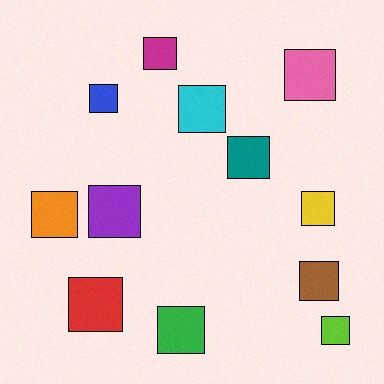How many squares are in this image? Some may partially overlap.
There are 12 squares.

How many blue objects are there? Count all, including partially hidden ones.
There is 1 blue object.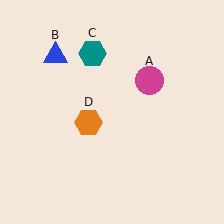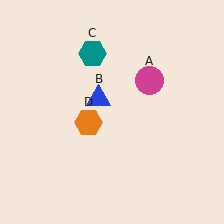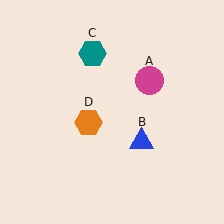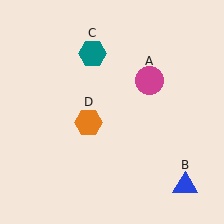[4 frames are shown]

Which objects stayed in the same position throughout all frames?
Magenta circle (object A) and teal hexagon (object C) and orange hexagon (object D) remained stationary.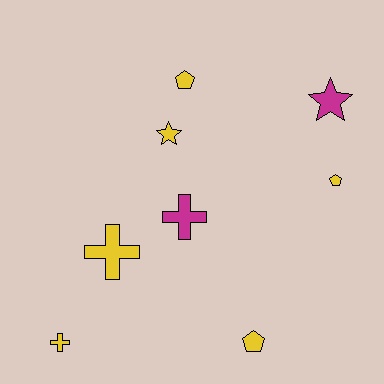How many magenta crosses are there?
There is 1 magenta cross.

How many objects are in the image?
There are 8 objects.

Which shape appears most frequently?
Cross, with 3 objects.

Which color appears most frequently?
Yellow, with 6 objects.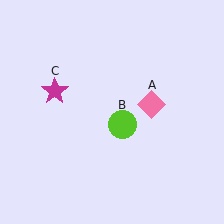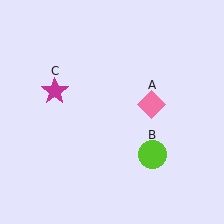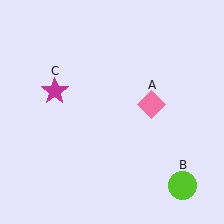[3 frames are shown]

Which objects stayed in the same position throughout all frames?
Pink diamond (object A) and magenta star (object C) remained stationary.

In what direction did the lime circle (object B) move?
The lime circle (object B) moved down and to the right.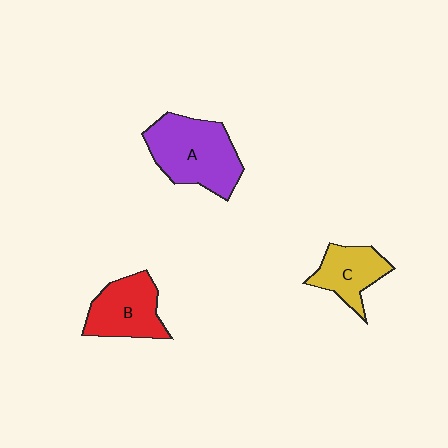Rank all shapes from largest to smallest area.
From largest to smallest: A (purple), B (red), C (yellow).